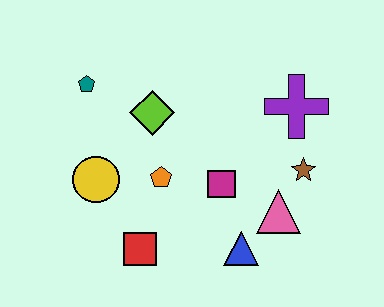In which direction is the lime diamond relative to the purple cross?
The lime diamond is to the left of the purple cross.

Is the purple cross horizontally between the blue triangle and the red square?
No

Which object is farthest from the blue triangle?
The teal pentagon is farthest from the blue triangle.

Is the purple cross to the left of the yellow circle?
No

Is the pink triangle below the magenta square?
Yes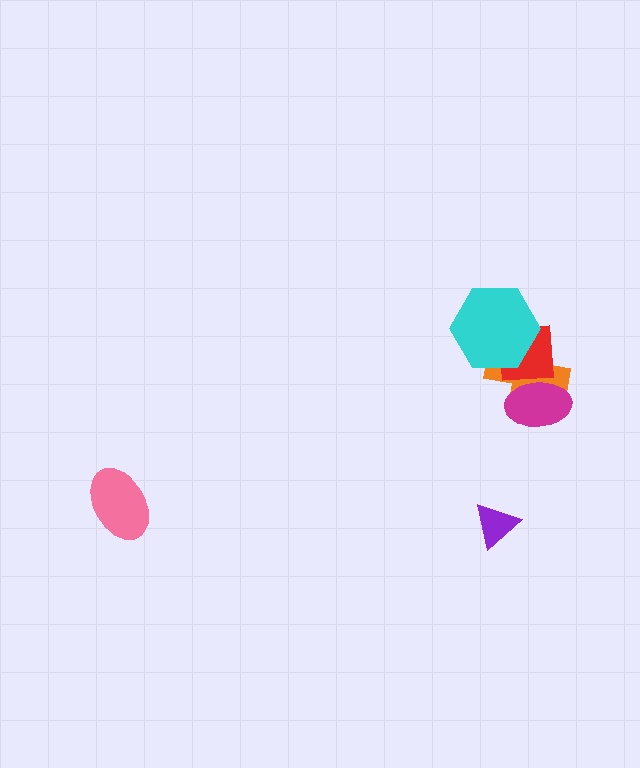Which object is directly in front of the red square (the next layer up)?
The magenta ellipse is directly in front of the red square.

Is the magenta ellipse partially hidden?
No, no other shape covers it.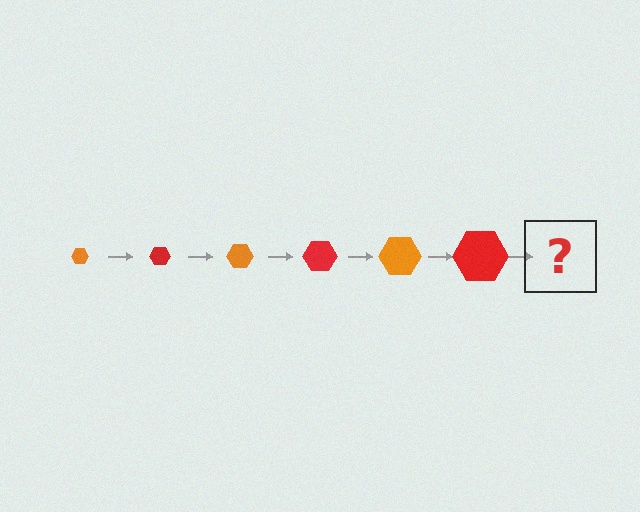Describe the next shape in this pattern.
It should be an orange hexagon, larger than the previous one.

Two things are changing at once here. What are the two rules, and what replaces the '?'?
The two rules are that the hexagon grows larger each step and the color cycles through orange and red. The '?' should be an orange hexagon, larger than the previous one.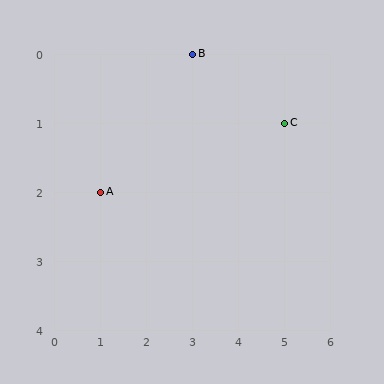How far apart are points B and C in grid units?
Points B and C are 2 columns and 1 row apart (about 2.2 grid units diagonally).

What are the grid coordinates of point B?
Point B is at grid coordinates (3, 0).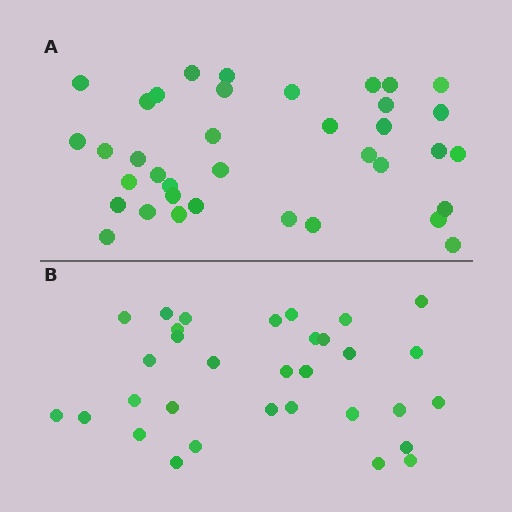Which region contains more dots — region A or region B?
Region A (the top region) has more dots.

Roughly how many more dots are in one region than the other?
Region A has about 5 more dots than region B.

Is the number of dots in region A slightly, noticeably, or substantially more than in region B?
Region A has only slightly more — the two regions are fairly close. The ratio is roughly 1.2 to 1.